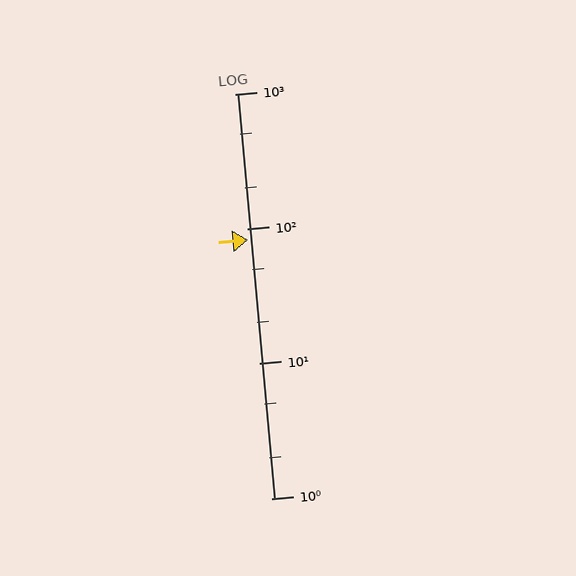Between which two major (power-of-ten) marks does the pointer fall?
The pointer is between 10 and 100.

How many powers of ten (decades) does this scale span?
The scale spans 3 decades, from 1 to 1000.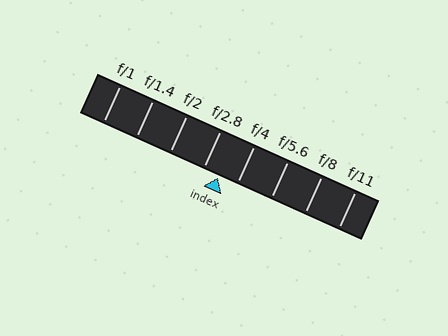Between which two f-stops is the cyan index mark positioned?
The index mark is between f/2.8 and f/4.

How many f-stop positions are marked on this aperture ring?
There are 8 f-stop positions marked.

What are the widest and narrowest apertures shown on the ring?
The widest aperture shown is f/1 and the narrowest is f/11.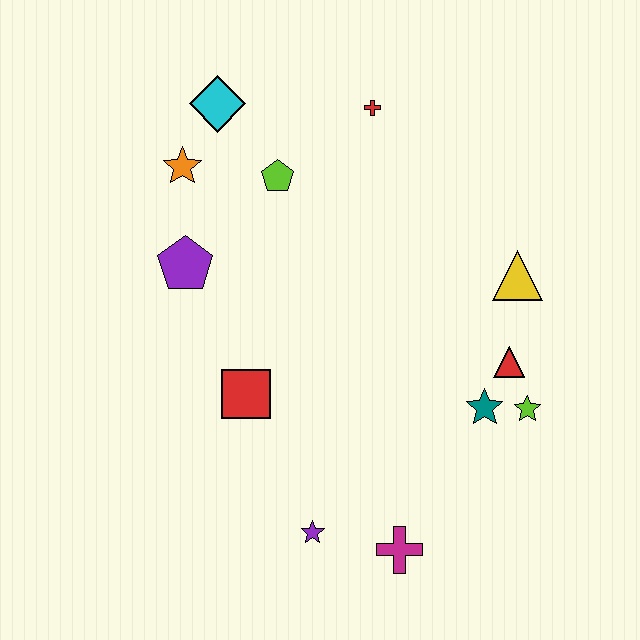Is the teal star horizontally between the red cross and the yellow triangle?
Yes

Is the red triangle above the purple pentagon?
No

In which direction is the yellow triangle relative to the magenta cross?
The yellow triangle is above the magenta cross.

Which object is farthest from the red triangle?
The cyan diamond is farthest from the red triangle.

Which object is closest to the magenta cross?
The purple star is closest to the magenta cross.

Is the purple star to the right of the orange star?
Yes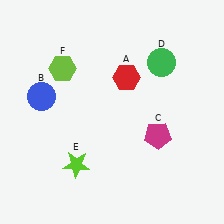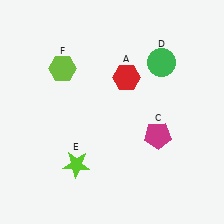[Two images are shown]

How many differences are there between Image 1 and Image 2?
There is 1 difference between the two images.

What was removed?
The blue circle (B) was removed in Image 2.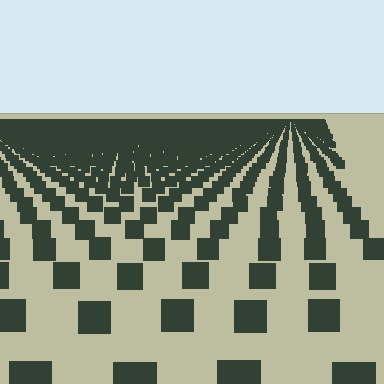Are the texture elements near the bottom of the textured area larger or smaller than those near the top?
Larger. Near the bottom, elements are closer to the viewer and appear at a bigger on-screen size.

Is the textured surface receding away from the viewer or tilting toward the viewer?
The surface is receding away from the viewer. Texture elements get smaller and denser toward the top.